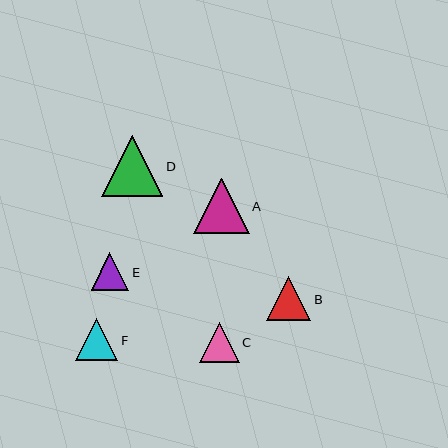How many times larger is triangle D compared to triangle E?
Triangle D is approximately 1.6 times the size of triangle E.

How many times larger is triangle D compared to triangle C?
Triangle D is approximately 1.5 times the size of triangle C.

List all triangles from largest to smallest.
From largest to smallest: D, A, B, F, C, E.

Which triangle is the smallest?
Triangle E is the smallest with a size of approximately 37 pixels.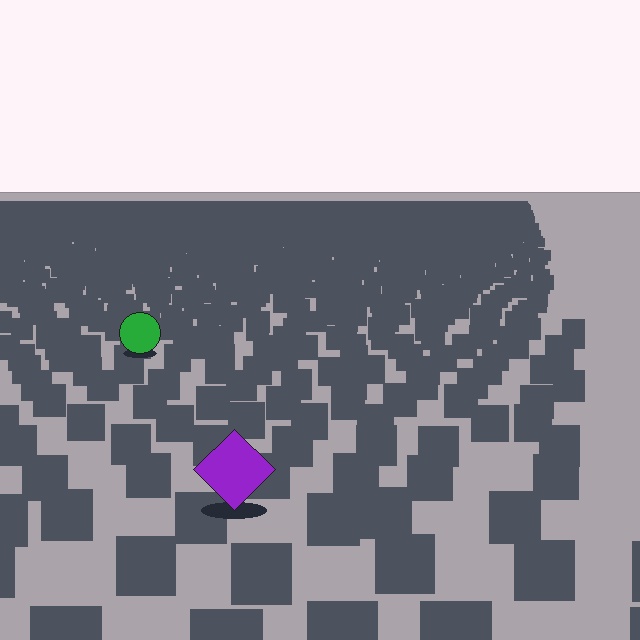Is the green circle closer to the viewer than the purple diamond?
No. The purple diamond is closer — you can tell from the texture gradient: the ground texture is coarser near it.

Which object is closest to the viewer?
The purple diamond is closest. The texture marks near it are larger and more spread out.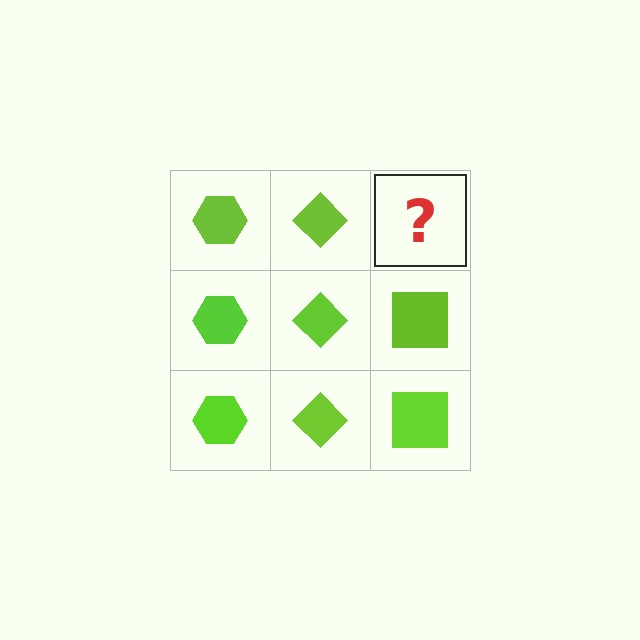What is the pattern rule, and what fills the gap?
The rule is that each column has a consistent shape. The gap should be filled with a lime square.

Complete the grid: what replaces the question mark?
The question mark should be replaced with a lime square.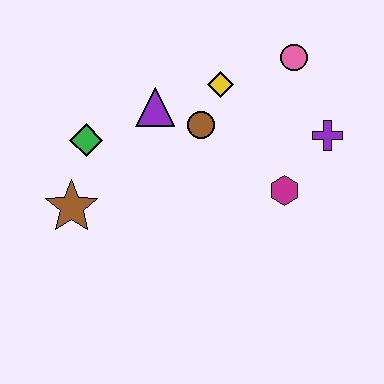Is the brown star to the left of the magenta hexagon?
Yes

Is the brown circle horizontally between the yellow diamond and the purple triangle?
Yes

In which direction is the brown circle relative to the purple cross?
The brown circle is to the left of the purple cross.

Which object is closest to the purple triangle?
The brown circle is closest to the purple triangle.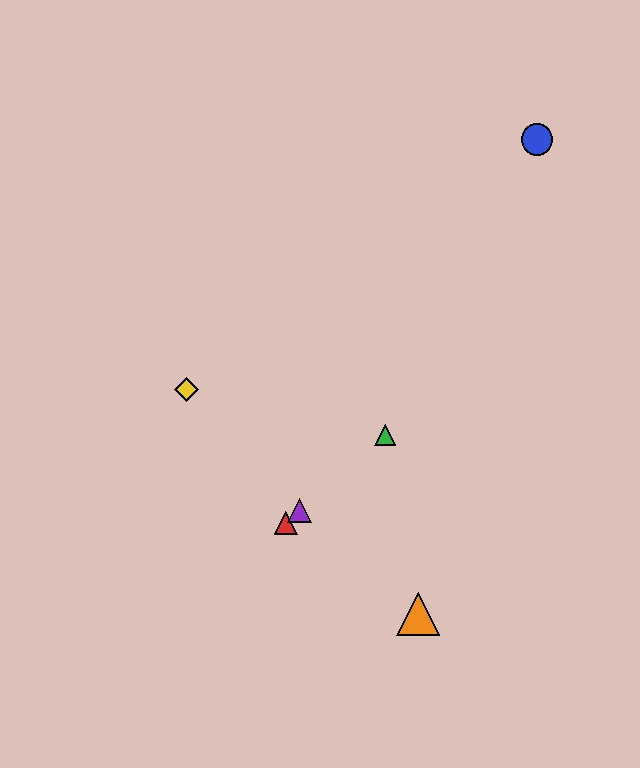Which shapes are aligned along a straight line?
The red triangle, the green triangle, the purple triangle are aligned along a straight line.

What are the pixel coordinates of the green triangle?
The green triangle is at (385, 435).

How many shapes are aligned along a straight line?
3 shapes (the red triangle, the green triangle, the purple triangle) are aligned along a straight line.